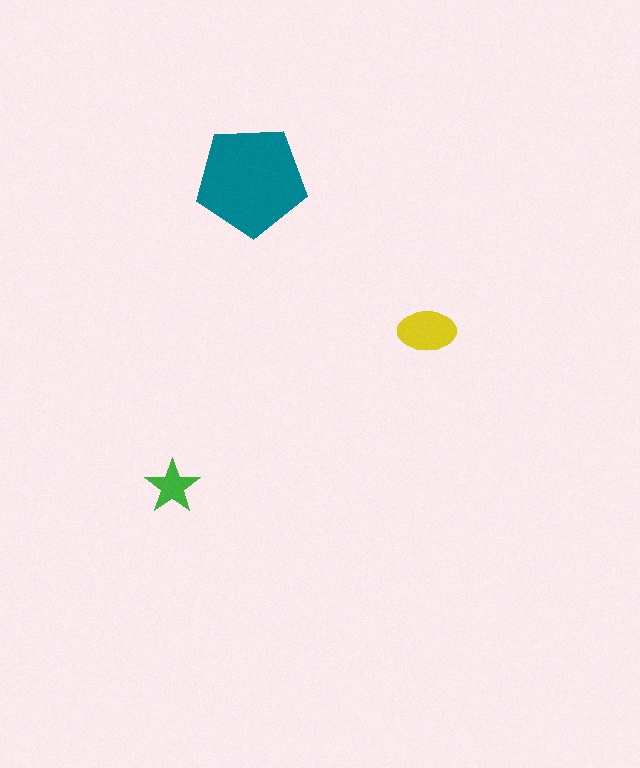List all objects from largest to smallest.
The teal pentagon, the yellow ellipse, the green star.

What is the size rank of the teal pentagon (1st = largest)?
1st.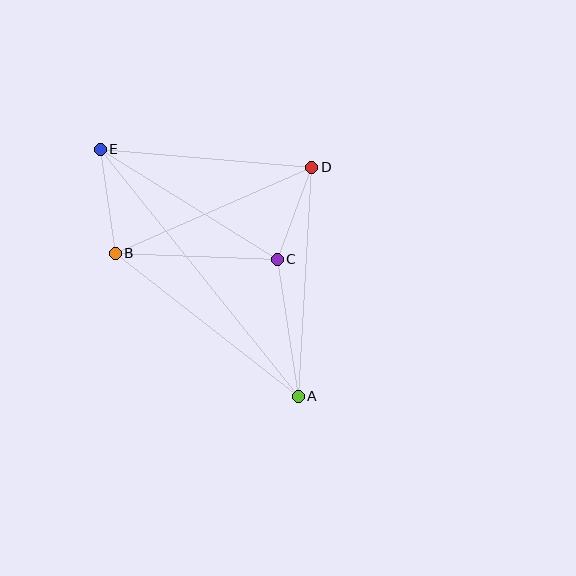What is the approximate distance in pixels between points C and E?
The distance between C and E is approximately 209 pixels.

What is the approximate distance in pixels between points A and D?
The distance between A and D is approximately 230 pixels.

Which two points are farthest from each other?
Points A and E are farthest from each other.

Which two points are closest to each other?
Points C and D are closest to each other.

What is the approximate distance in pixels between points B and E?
The distance between B and E is approximately 105 pixels.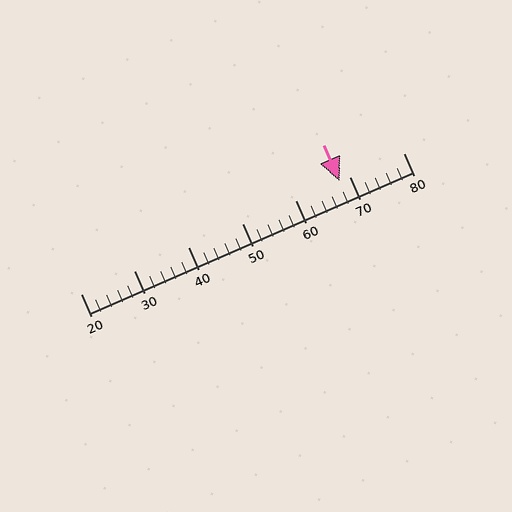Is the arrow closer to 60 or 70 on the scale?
The arrow is closer to 70.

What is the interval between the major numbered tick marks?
The major tick marks are spaced 10 units apart.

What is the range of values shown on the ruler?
The ruler shows values from 20 to 80.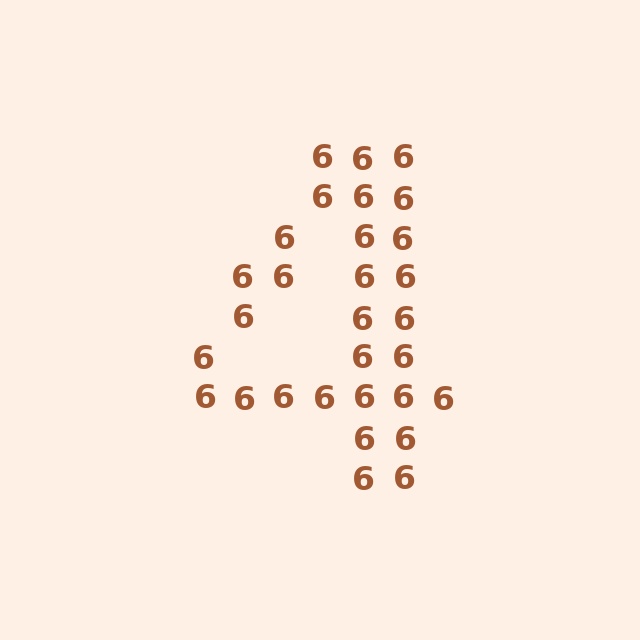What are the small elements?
The small elements are digit 6's.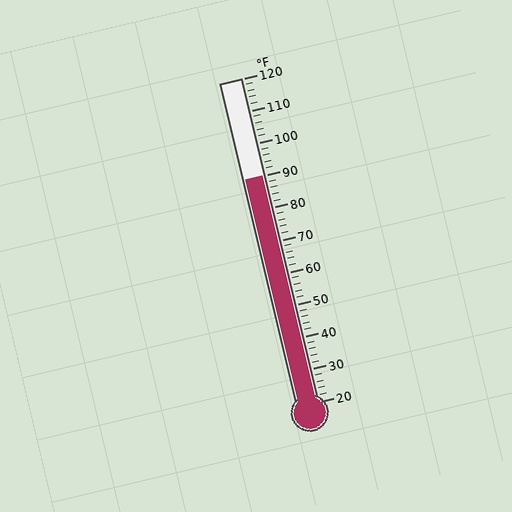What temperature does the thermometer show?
The thermometer shows approximately 90°F.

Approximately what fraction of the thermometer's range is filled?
The thermometer is filled to approximately 70% of its range.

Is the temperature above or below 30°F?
The temperature is above 30°F.